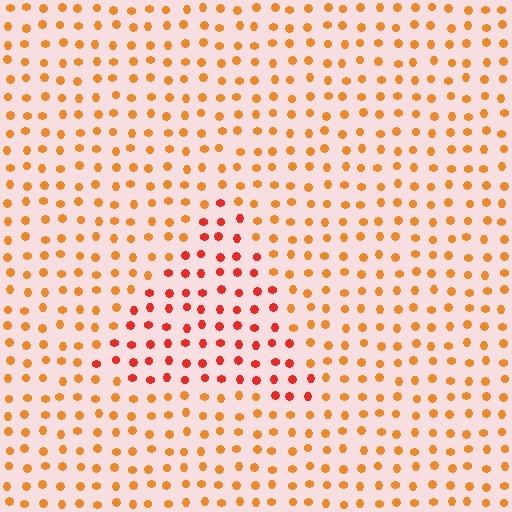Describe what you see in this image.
The image is filled with small orange elements in a uniform arrangement. A triangle-shaped region is visible where the elements are tinted to a slightly different hue, forming a subtle color boundary.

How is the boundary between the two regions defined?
The boundary is defined purely by a slight shift in hue (about 29 degrees). Spacing, size, and orientation are identical on both sides.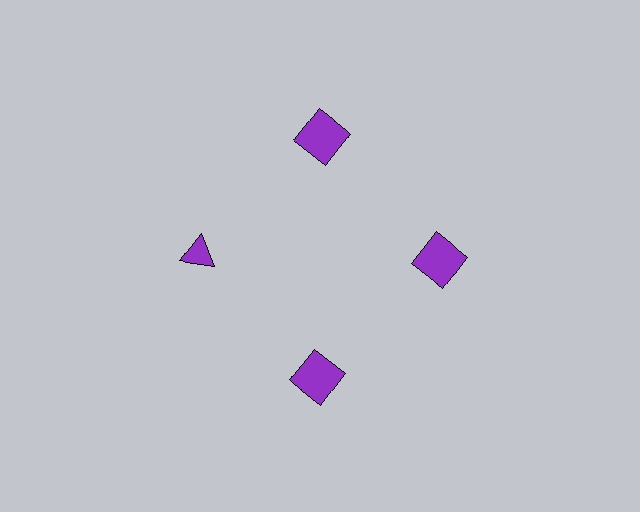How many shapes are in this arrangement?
There are 4 shapes arranged in a ring pattern.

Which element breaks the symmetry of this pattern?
The purple triangle at roughly the 9 o'clock position breaks the symmetry. All other shapes are purple squares.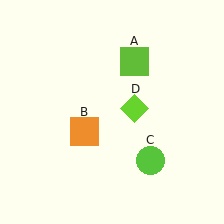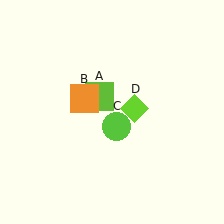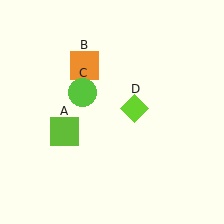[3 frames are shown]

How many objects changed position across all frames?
3 objects changed position: lime square (object A), orange square (object B), lime circle (object C).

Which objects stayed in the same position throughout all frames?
Lime diamond (object D) remained stationary.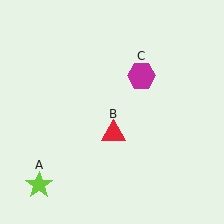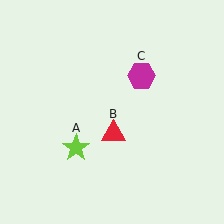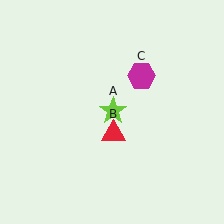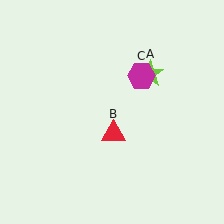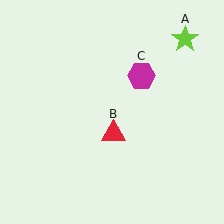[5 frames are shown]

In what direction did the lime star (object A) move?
The lime star (object A) moved up and to the right.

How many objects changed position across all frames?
1 object changed position: lime star (object A).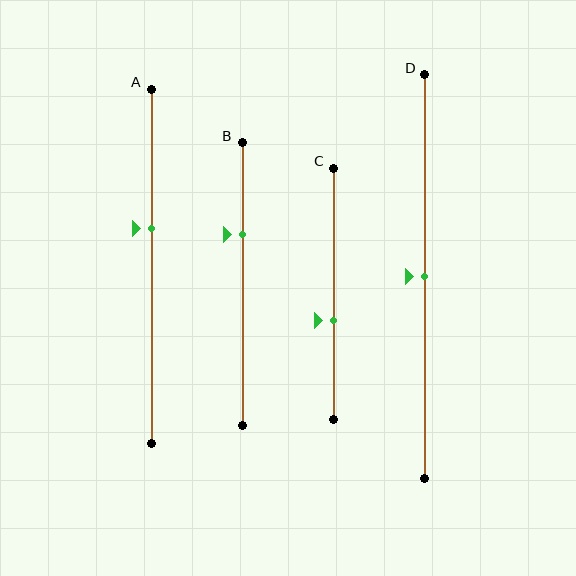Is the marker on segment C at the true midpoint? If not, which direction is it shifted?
No, the marker on segment C is shifted downward by about 11% of the segment length.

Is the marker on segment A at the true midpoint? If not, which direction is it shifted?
No, the marker on segment A is shifted upward by about 11% of the segment length.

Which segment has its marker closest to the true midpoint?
Segment D has its marker closest to the true midpoint.